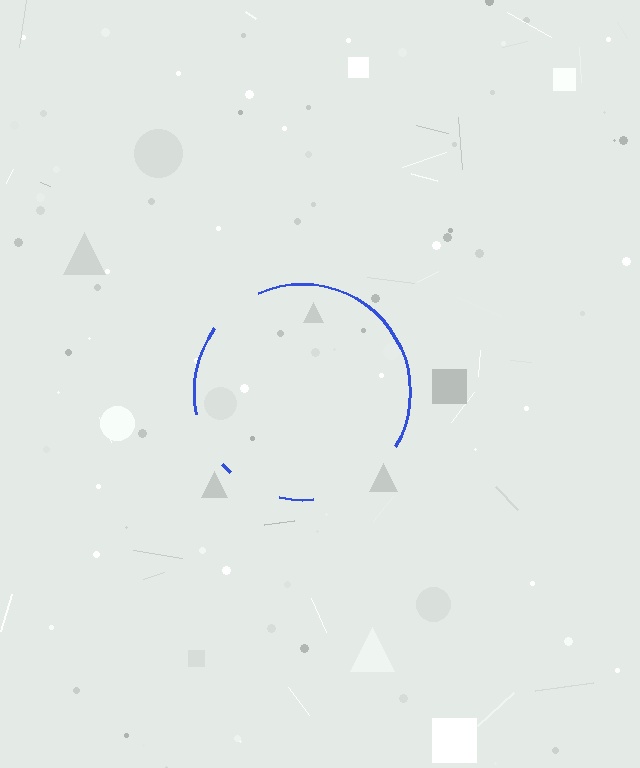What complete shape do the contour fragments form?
The contour fragments form a circle.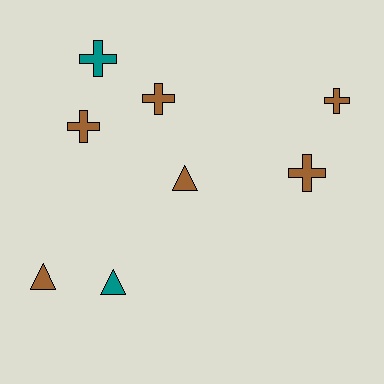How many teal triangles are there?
There is 1 teal triangle.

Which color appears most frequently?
Brown, with 6 objects.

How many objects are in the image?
There are 8 objects.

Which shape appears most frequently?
Cross, with 5 objects.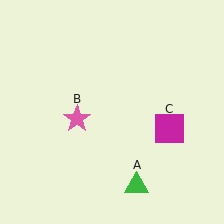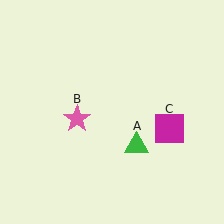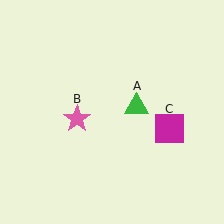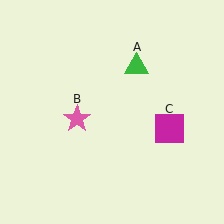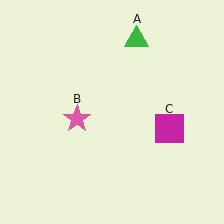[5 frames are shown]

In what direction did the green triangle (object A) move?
The green triangle (object A) moved up.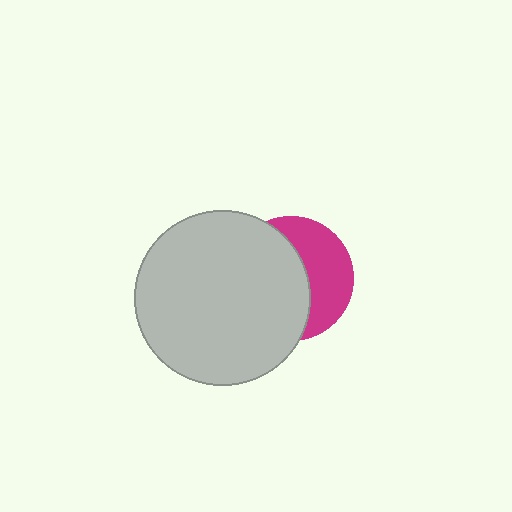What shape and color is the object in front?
The object in front is a light gray circle.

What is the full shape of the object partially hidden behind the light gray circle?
The partially hidden object is a magenta circle.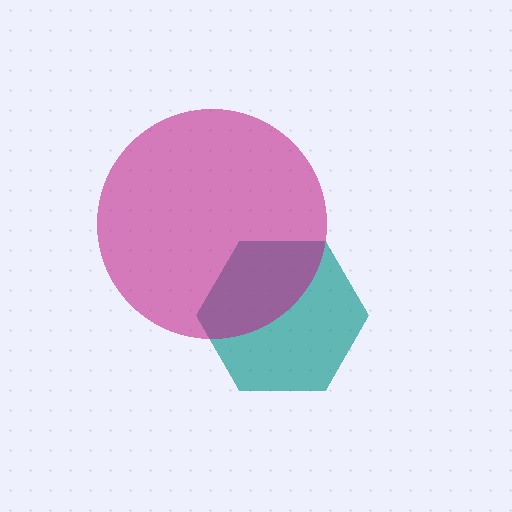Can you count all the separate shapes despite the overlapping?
Yes, there are 2 separate shapes.